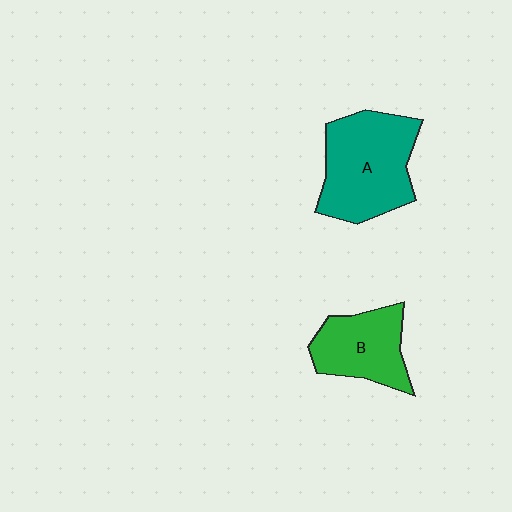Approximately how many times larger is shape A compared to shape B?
Approximately 1.5 times.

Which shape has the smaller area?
Shape B (green).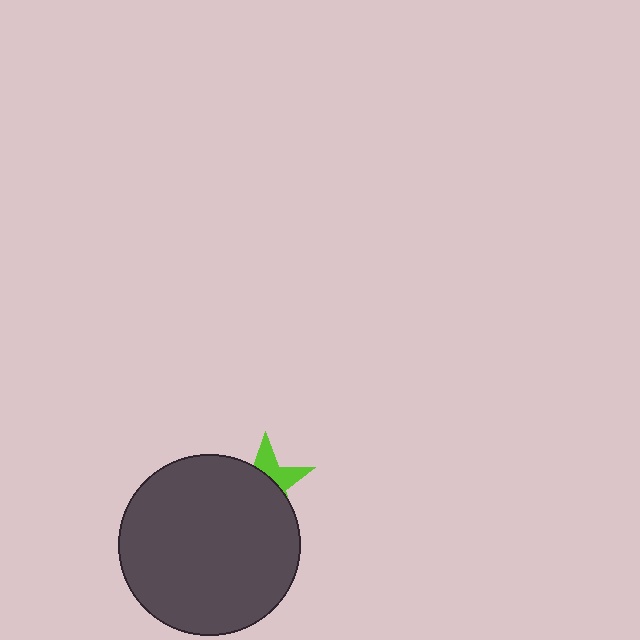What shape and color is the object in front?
The object in front is a dark gray circle.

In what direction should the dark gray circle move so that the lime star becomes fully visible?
The dark gray circle should move toward the lower-left. That is the shortest direction to clear the overlap and leave the lime star fully visible.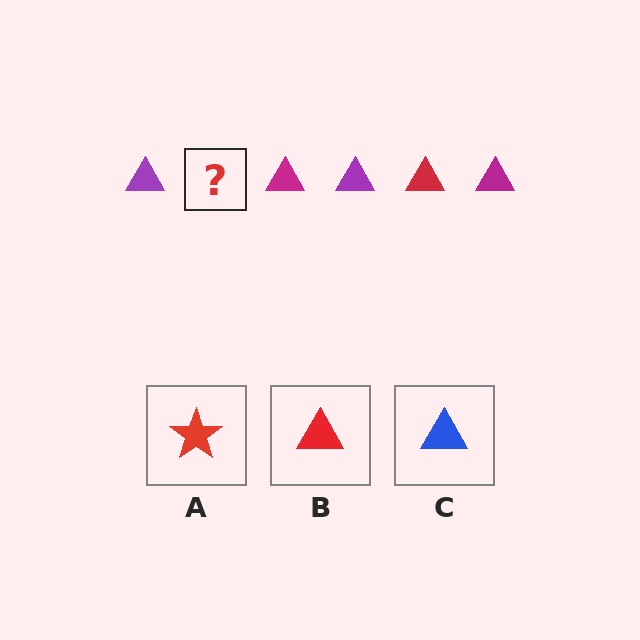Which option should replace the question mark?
Option B.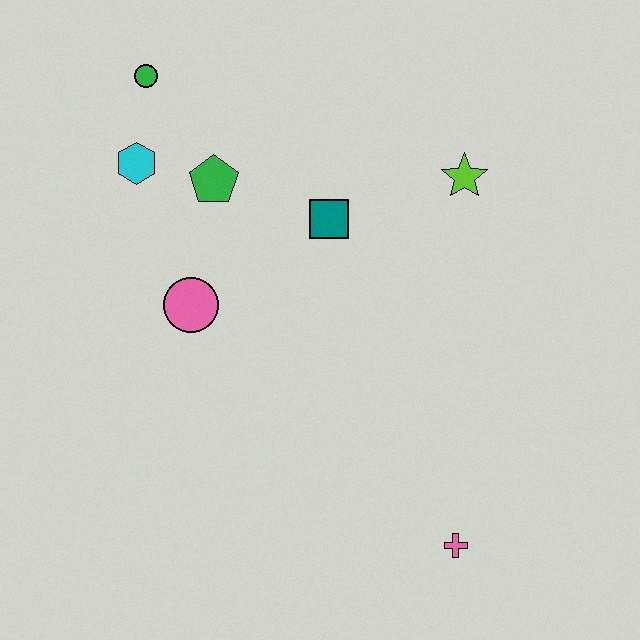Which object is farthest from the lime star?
The pink cross is farthest from the lime star.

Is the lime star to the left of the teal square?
No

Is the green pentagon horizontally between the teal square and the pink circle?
Yes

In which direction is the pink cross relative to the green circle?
The pink cross is below the green circle.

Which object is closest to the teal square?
The green pentagon is closest to the teal square.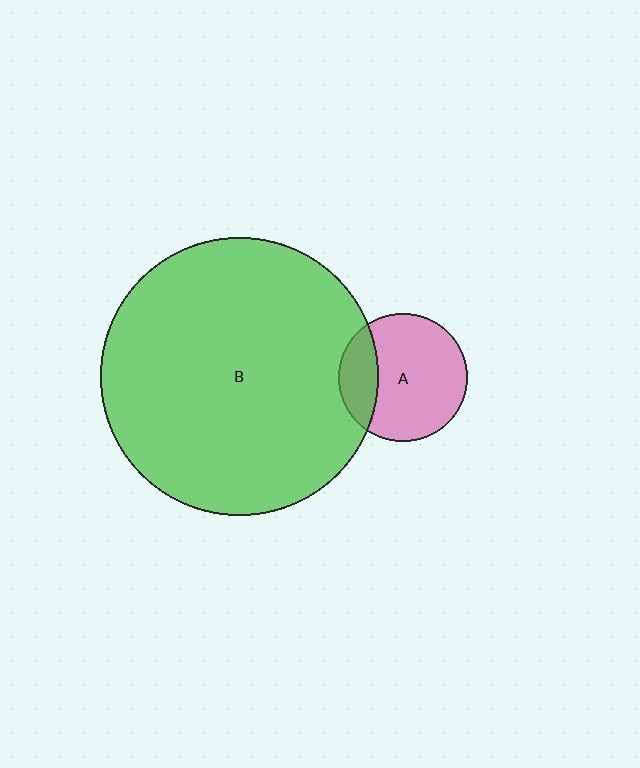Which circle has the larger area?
Circle B (green).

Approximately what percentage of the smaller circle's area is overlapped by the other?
Approximately 25%.